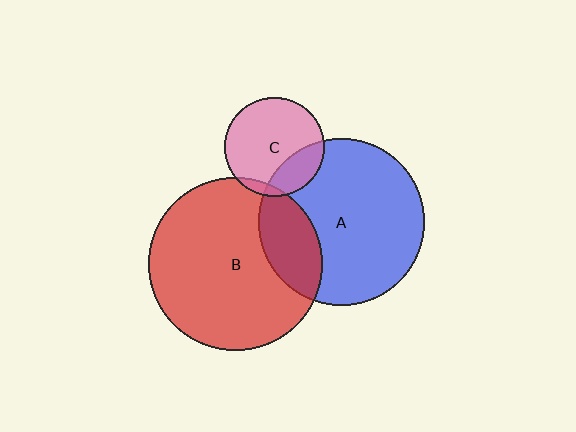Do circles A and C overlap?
Yes.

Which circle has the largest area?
Circle B (red).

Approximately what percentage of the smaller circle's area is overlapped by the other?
Approximately 25%.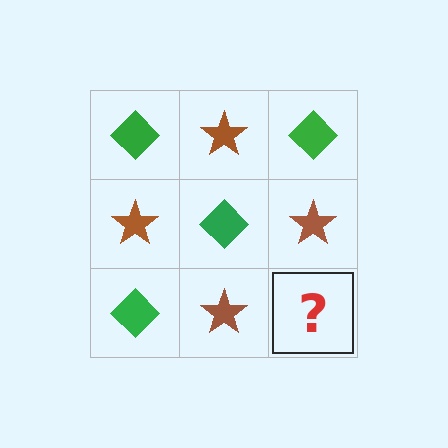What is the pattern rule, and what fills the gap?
The rule is that it alternates green diamond and brown star in a checkerboard pattern. The gap should be filled with a green diamond.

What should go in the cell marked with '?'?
The missing cell should contain a green diamond.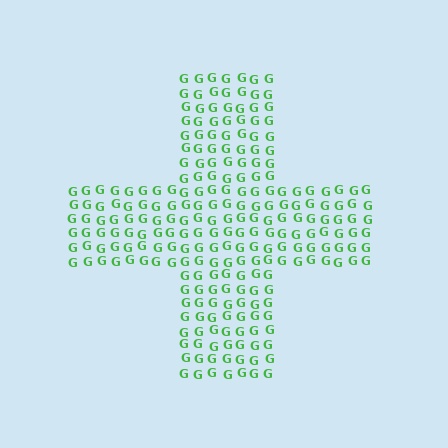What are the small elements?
The small elements are letter G's.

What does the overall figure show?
The overall figure shows a cross.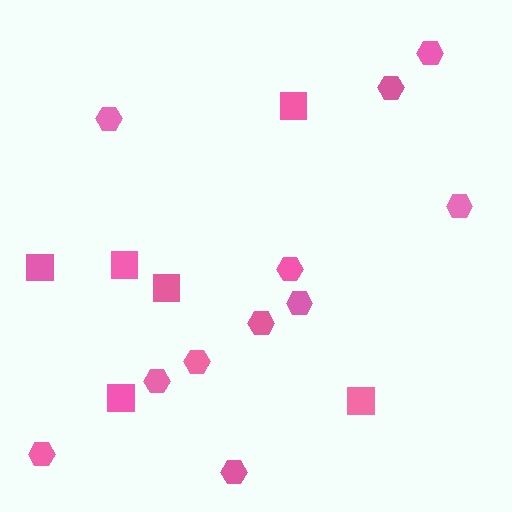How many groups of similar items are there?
There are 2 groups: one group of squares (6) and one group of hexagons (11).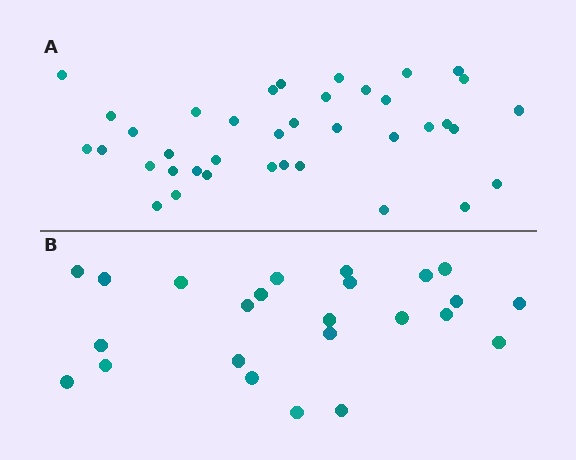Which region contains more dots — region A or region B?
Region A (the top region) has more dots.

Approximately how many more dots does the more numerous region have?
Region A has approximately 15 more dots than region B.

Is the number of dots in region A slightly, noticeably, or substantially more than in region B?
Region A has substantially more. The ratio is roughly 1.6 to 1.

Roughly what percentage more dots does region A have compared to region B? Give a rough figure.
About 60% more.